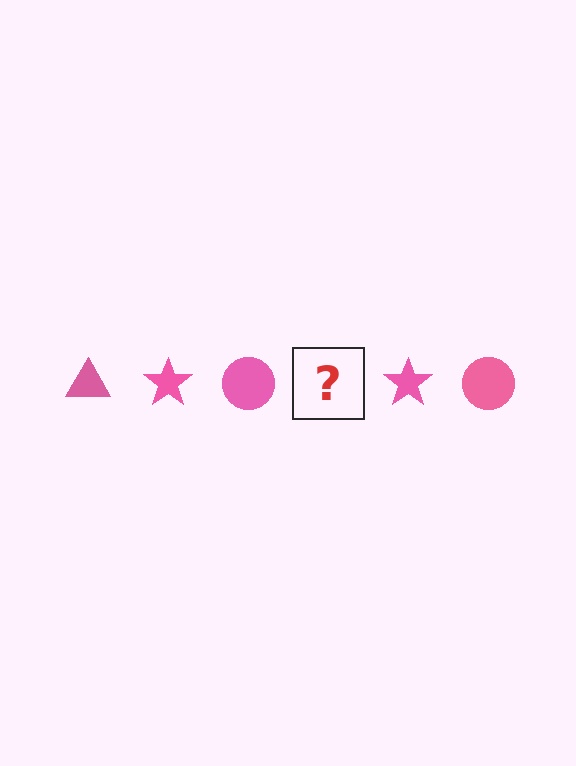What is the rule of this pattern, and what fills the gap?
The rule is that the pattern cycles through triangle, star, circle shapes in pink. The gap should be filled with a pink triangle.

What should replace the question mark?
The question mark should be replaced with a pink triangle.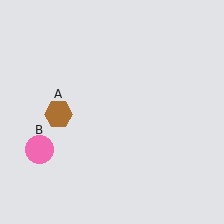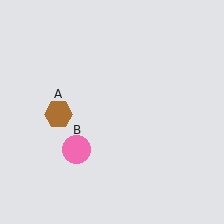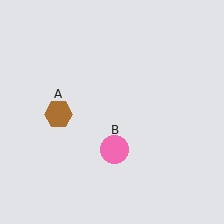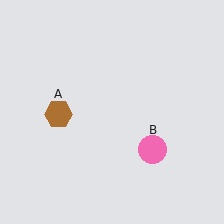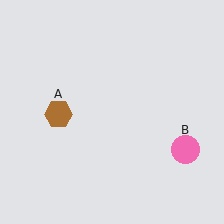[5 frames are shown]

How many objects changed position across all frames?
1 object changed position: pink circle (object B).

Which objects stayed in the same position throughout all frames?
Brown hexagon (object A) remained stationary.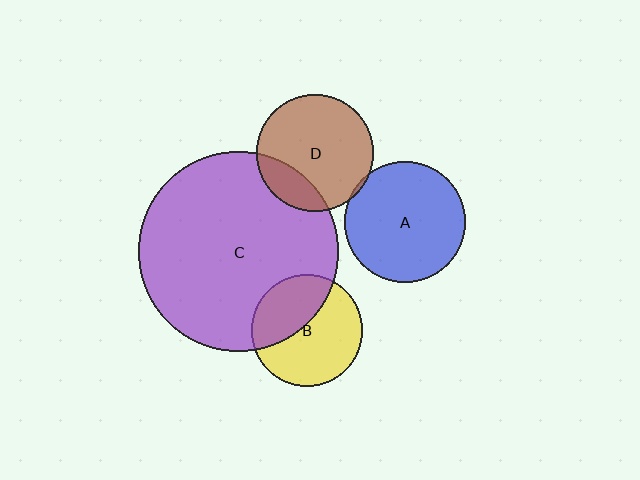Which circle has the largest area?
Circle C (purple).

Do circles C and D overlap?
Yes.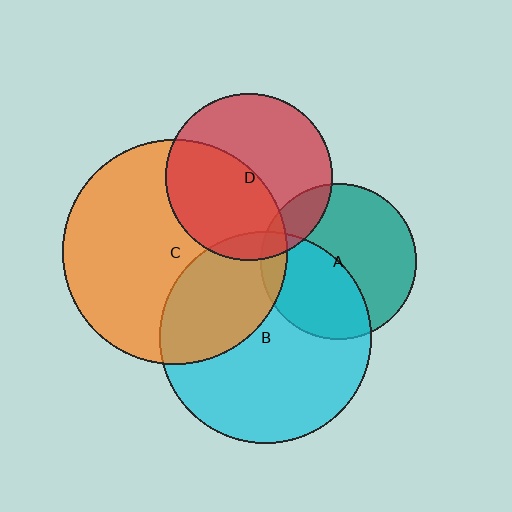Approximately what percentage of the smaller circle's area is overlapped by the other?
Approximately 45%.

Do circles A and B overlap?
Yes.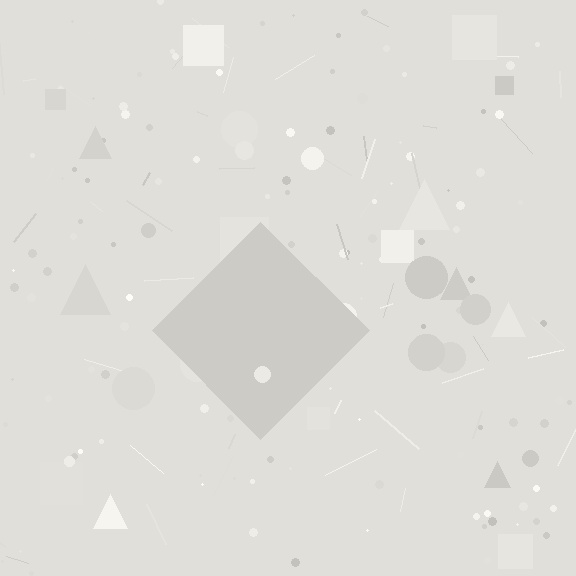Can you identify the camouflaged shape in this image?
The camouflaged shape is a diamond.